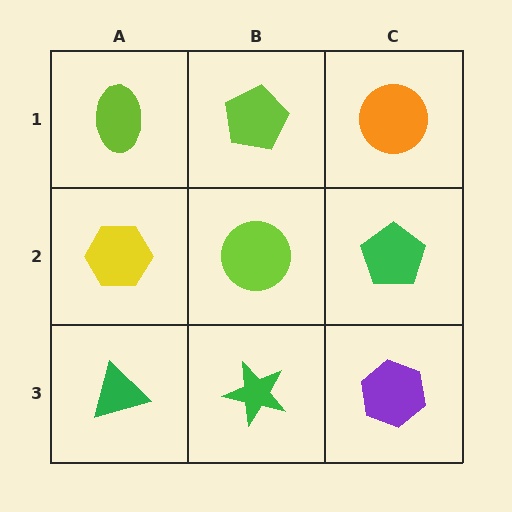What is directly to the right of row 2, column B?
A green pentagon.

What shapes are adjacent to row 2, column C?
An orange circle (row 1, column C), a purple hexagon (row 3, column C), a lime circle (row 2, column B).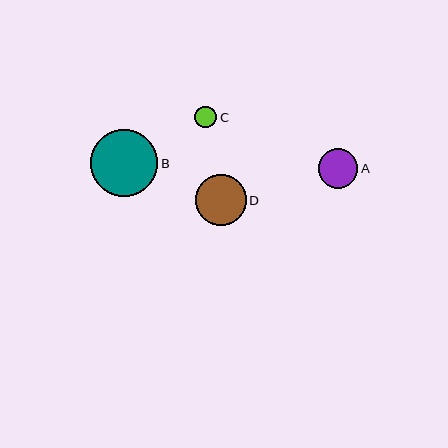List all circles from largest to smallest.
From largest to smallest: B, D, A, C.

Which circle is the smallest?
Circle C is the smallest with a size of approximately 22 pixels.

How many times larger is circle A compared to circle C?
Circle A is approximately 1.8 times the size of circle C.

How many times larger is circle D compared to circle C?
Circle D is approximately 2.4 times the size of circle C.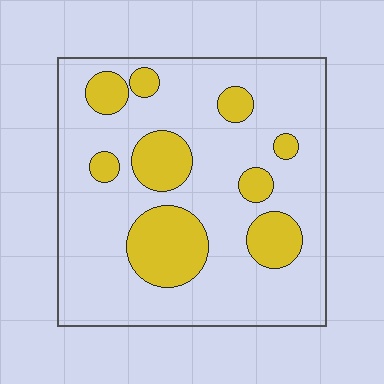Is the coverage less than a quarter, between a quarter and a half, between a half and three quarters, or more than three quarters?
Less than a quarter.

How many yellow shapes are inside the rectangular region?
9.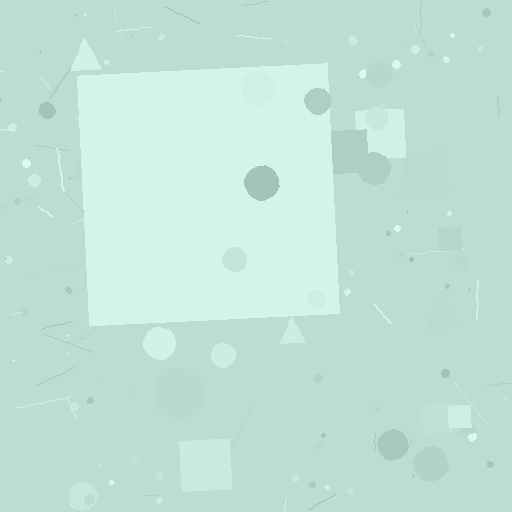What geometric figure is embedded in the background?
A square is embedded in the background.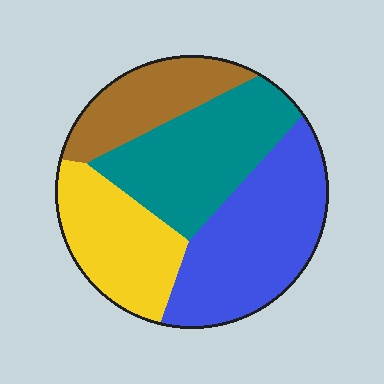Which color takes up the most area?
Blue, at roughly 35%.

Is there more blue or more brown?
Blue.